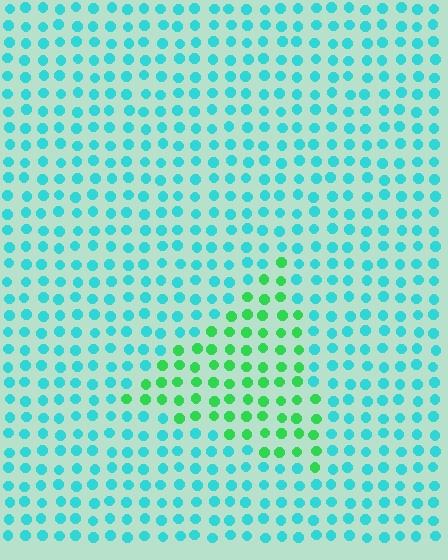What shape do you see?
I see a triangle.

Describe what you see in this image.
The image is filled with small cyan elements in a uniform arrangement. A triangle-shaped region is visible where the elements are tinted to a slightly different hue, forming a subtle color boundary.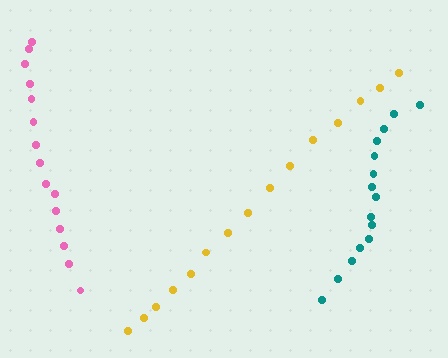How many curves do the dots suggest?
There are 3 distinct paths.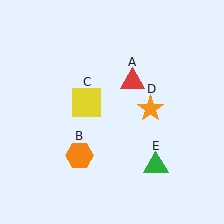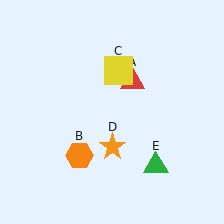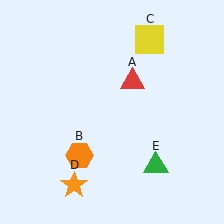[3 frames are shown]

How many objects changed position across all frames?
2 objects changed position: yellow square (object C), orange star (object D).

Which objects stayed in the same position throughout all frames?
Red triangle (object A) and orange hexagon (object B) and green triangle (object E) remained stationary.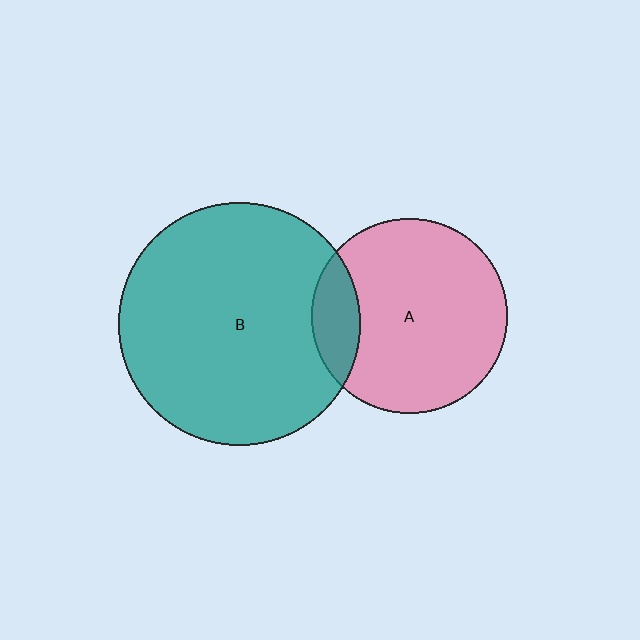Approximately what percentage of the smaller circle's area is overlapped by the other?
Approximately 15%.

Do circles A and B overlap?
Yes.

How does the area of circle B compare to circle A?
Approximately 1.5 times.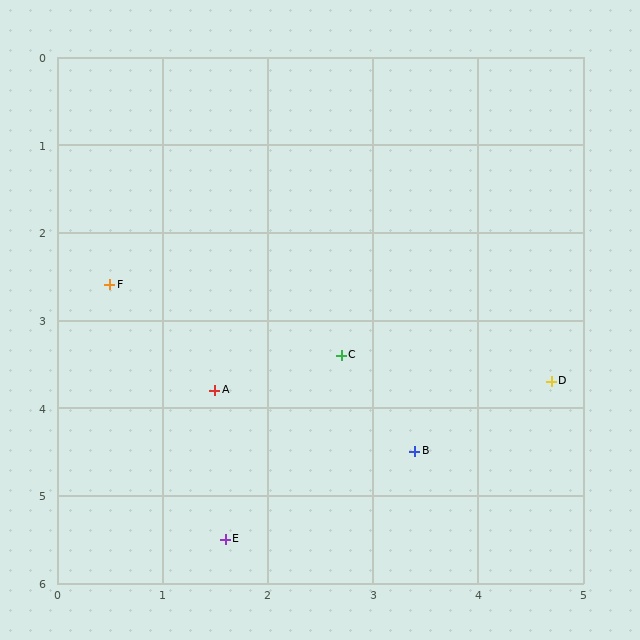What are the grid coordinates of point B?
Point B is at approximately (3.4, 4.5).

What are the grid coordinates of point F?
Point F is at approximately (0.5, 2.6).